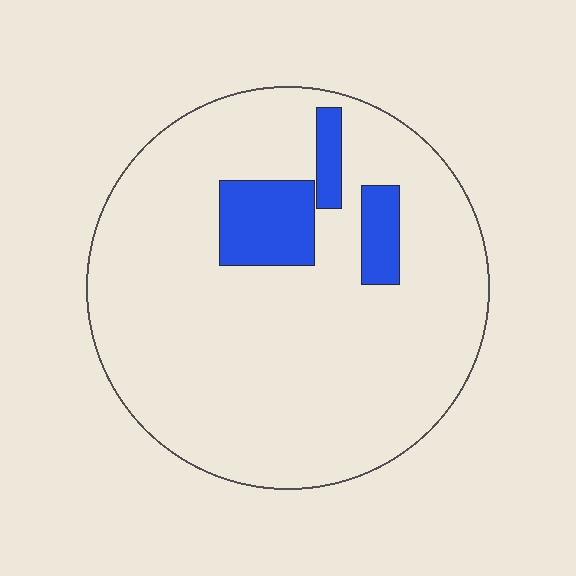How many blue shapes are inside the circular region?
3.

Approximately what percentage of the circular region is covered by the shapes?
Approximately 10%.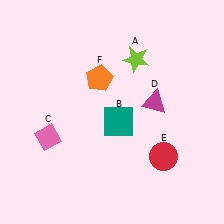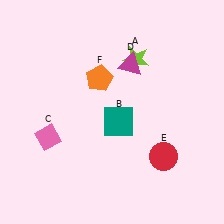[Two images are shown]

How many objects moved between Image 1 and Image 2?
1 object moved between the two images.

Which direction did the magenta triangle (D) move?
The magenta triangle (D) moved up.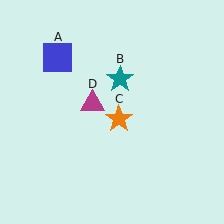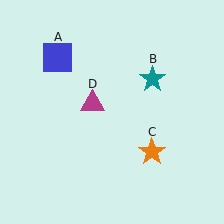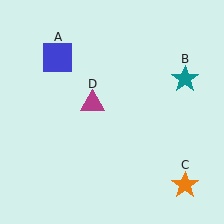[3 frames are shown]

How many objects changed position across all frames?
2 objects changed position: teal star (object B), orange star (object C).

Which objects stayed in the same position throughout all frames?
Blue square (object A) and magenta triangle (object D) remained stationary.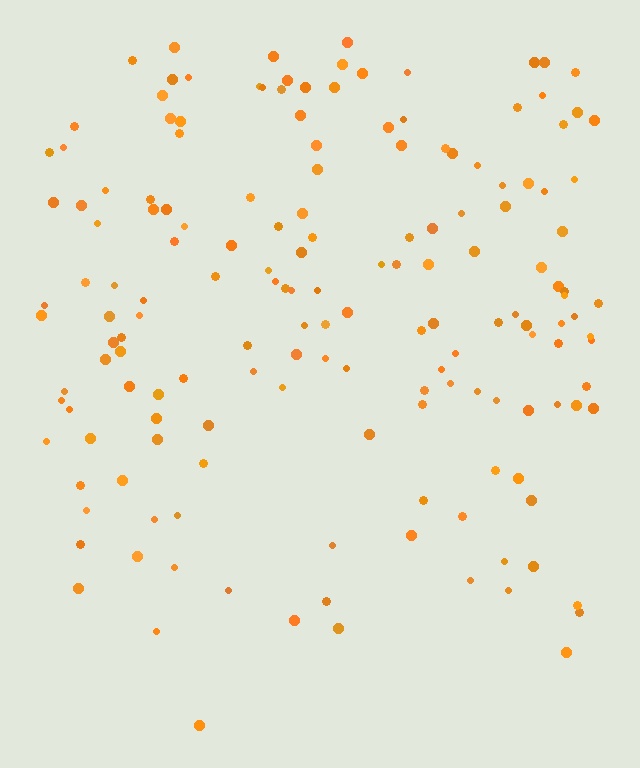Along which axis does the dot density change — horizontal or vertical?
Vertical.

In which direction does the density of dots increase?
From bottom to top, with the top side densest.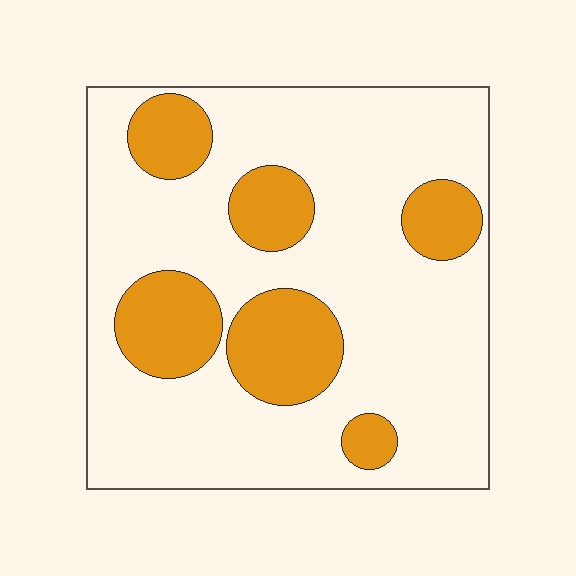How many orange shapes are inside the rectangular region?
6.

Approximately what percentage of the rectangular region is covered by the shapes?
Approximately 25%.